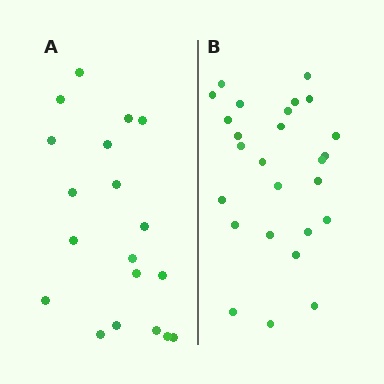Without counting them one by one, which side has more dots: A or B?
Region B (the right region) has more dots.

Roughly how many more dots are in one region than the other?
Region B has roughly 8 or so more dots than region A.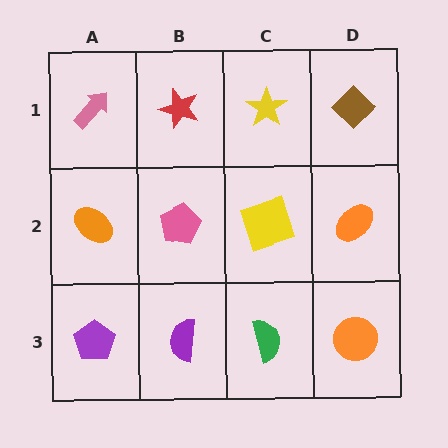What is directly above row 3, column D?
An orange ellipse.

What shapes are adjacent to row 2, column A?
A pink arrow (row 1, column A), a purple pentagon (row 3, column A), a pink pentagon (row 2, column B).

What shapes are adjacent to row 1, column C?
A yellow square (row 2, column C), a red star (row 1, column B), a brown diamond (row 1, column D).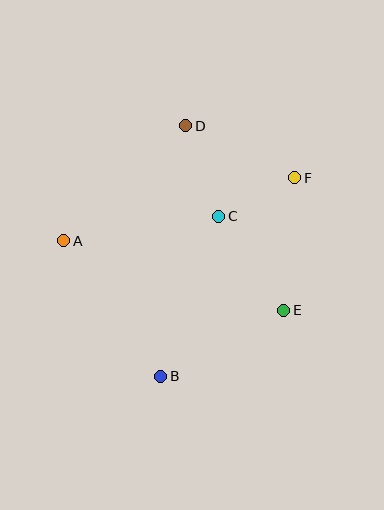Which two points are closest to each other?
Points C and F are closest to each other.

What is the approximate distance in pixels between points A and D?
The distance between A and D is approximately 168 pixels.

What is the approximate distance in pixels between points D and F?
The distance between D and F is approximately 121 pixels.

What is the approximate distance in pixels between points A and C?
The distance between A and C is approximately 157 pixels.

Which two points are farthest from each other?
Points B and D are farthest from each other.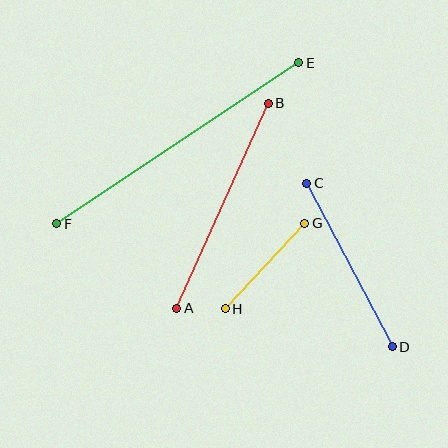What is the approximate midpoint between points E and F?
The midpoint is at approximately (178, 143) pixels.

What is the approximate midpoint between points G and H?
The midpoint is at approximately (265, 266) pixels.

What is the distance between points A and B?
The distance is approximately 225 pixels.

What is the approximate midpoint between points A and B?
The midpoint is at approximately (222, 206) pixels.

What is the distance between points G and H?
The distance is approximately 116 pixels.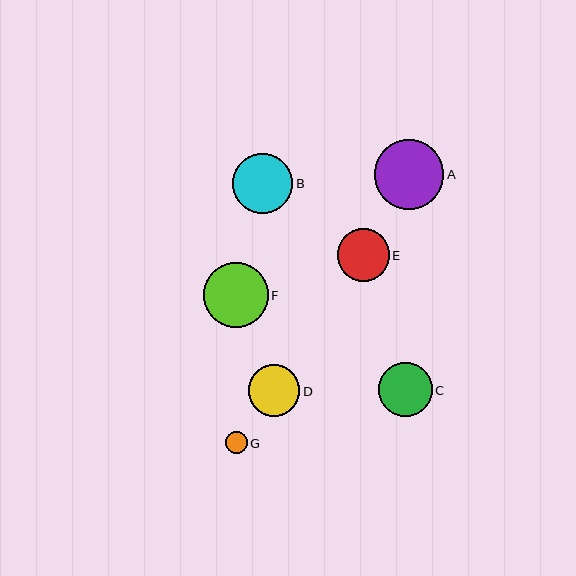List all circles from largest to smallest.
From largest to smallest: A, F, B, C, E, D, G.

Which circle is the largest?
Circle A is the largest with a size of approximately 70 pixels.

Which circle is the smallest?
Circle G is the smallest with a size of approximately 22 pixels.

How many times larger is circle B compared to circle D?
Circle B is approximately 1.2 times the size of circle D.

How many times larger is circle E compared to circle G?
Circle E is approximately 2.4 times the size of circle G.